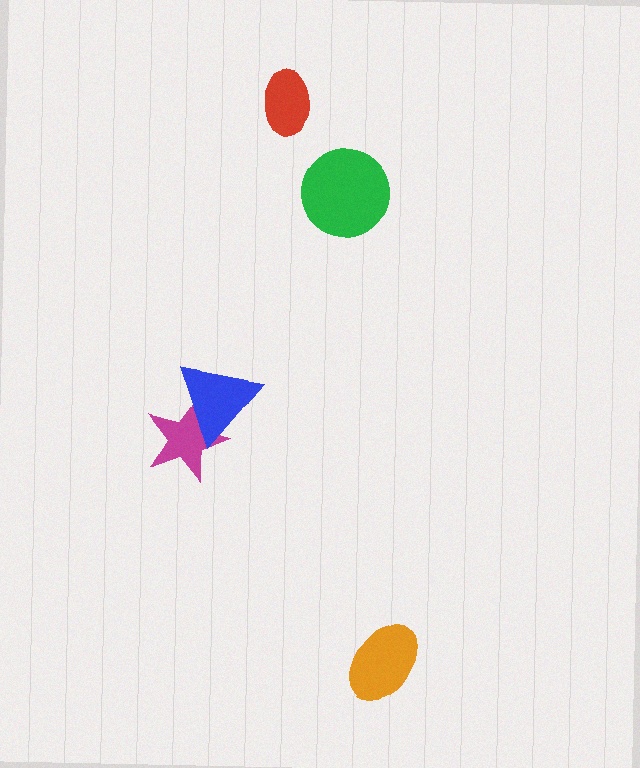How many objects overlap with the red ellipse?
0 objects overlap with the red ellipse.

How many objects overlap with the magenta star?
1 object overlaps with the magenta star.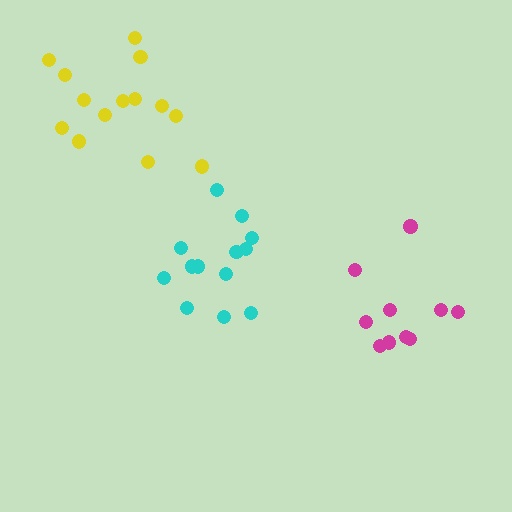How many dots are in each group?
Group 1: 10 dots, Group 2: 13 dots, Group 3: 14 dots (37 total).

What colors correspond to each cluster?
The clusters are colored: magenta, cyan, yellow.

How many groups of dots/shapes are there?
There are 3 groups.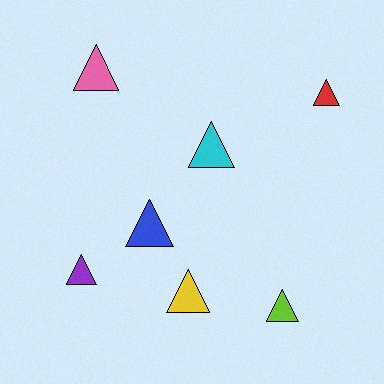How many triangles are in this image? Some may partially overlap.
There are 7 triangles.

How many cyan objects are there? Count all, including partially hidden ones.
There is 1 cyan object.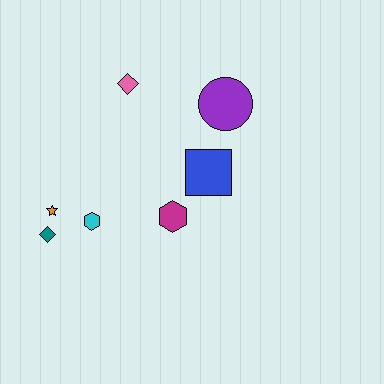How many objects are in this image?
There are 7 objects.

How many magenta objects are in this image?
There is 1 magenta object.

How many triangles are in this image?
There are no triangles.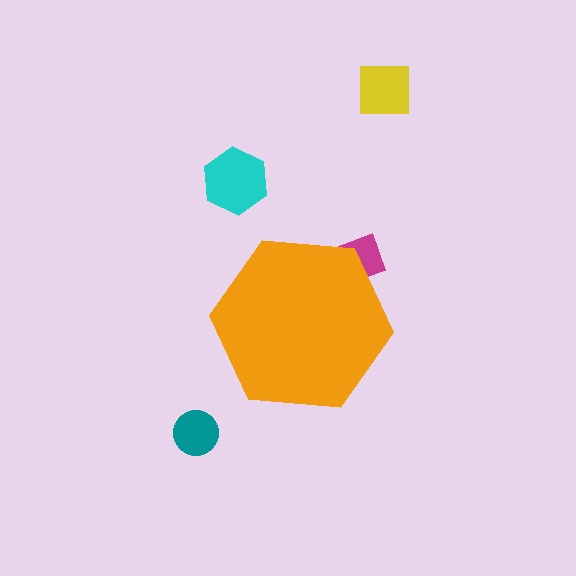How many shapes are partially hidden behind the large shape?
1 shape is partially hidden.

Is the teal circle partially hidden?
No, the teal circle is fully visible.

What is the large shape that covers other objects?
An orange hexagon.